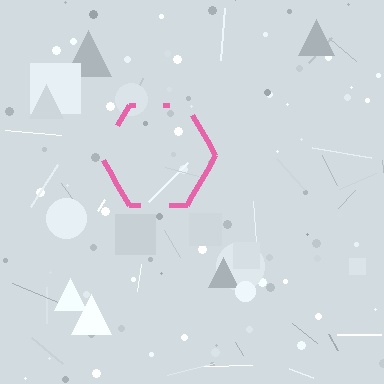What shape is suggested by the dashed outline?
The dashed outline suggests a hexagon.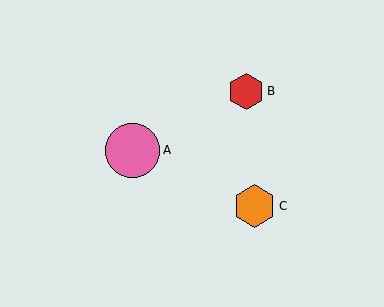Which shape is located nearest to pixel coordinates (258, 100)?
The red hexagon (labeled B) at (246, 91) is nearest to that location.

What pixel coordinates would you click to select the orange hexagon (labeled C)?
Click at (254, 206) to select the orange hexagon C.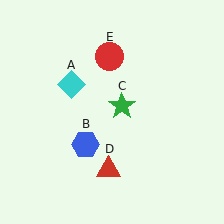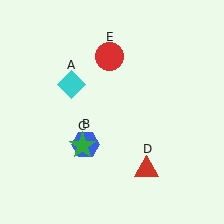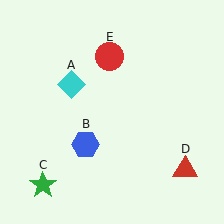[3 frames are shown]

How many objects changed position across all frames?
2 objects changed position: green star (object C), red triangle (object D).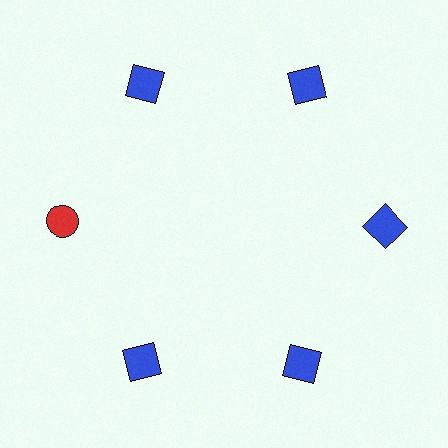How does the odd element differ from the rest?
It differs in both color (red instead of blue) and shape (circle instead of square).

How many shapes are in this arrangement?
There are 6 shapes arranged in a ring pattern.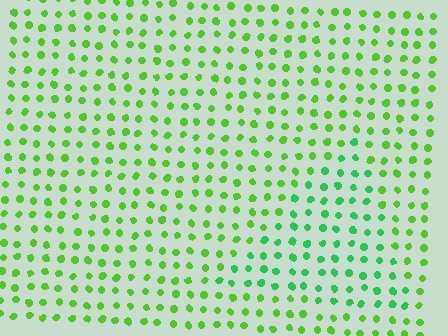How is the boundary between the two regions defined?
The boundary is defined purely by a slight shift in hue (about 33 degrees). Spacing, size, and orientation are identical on both sides.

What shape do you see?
I see a triangle.